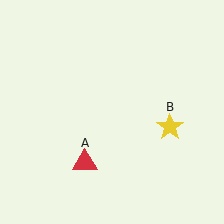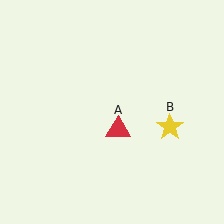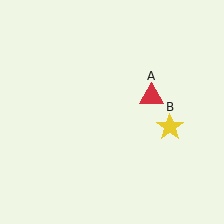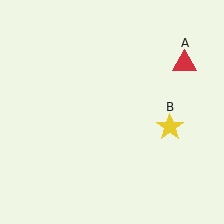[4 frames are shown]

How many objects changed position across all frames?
1 object changed position: red triangle (object A).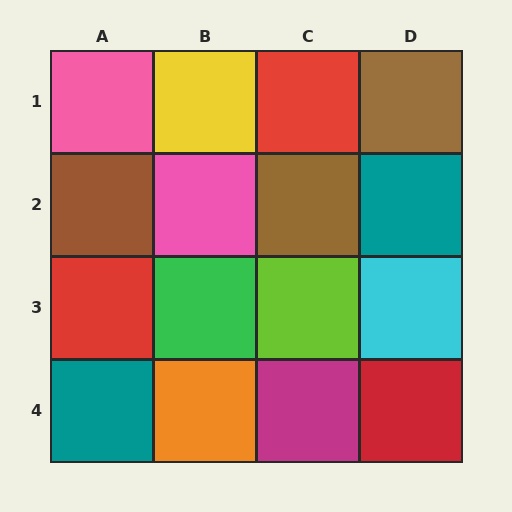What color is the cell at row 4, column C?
Magenta.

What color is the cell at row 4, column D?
Red.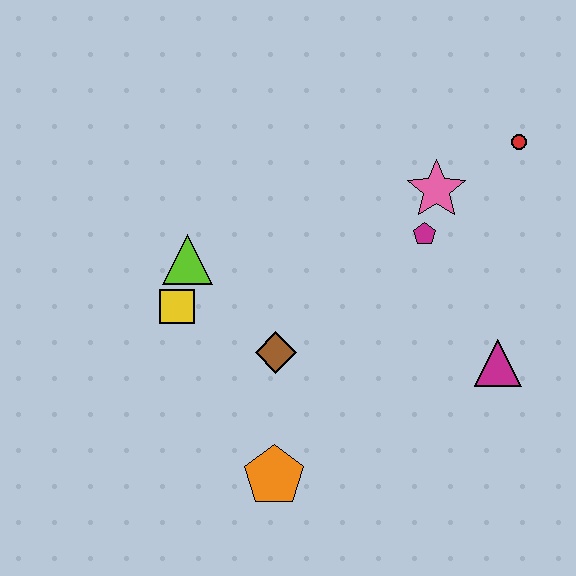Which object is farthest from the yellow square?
The red circle is farthest from the yellow square.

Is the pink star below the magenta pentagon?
No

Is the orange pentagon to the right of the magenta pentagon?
No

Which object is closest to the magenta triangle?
The magenta pentagon is closest to the magenta triangle.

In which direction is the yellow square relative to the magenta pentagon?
The yellow square is to the left of the magenta pentagon.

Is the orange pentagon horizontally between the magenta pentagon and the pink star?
No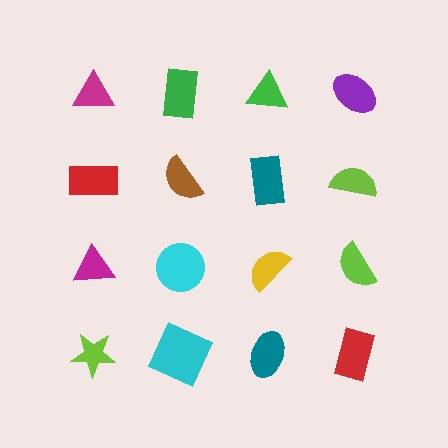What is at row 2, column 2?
A brown semicircle.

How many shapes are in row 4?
4 shapes.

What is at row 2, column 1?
A red rectangle.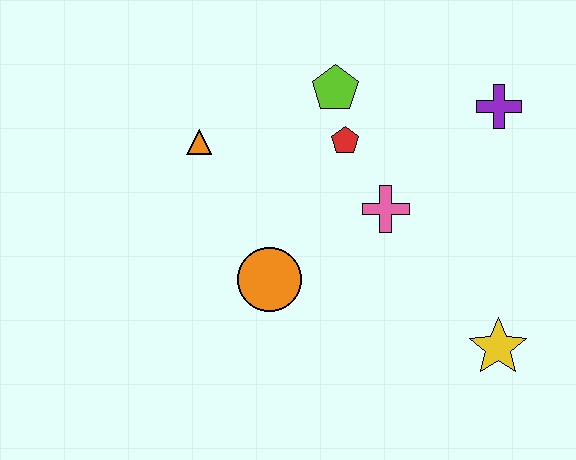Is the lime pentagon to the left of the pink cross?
Yes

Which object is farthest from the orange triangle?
The yellow star is farthest from the orange triangle.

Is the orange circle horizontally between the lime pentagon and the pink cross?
No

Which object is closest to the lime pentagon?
The red pentagon is closest to the lime pentagon.